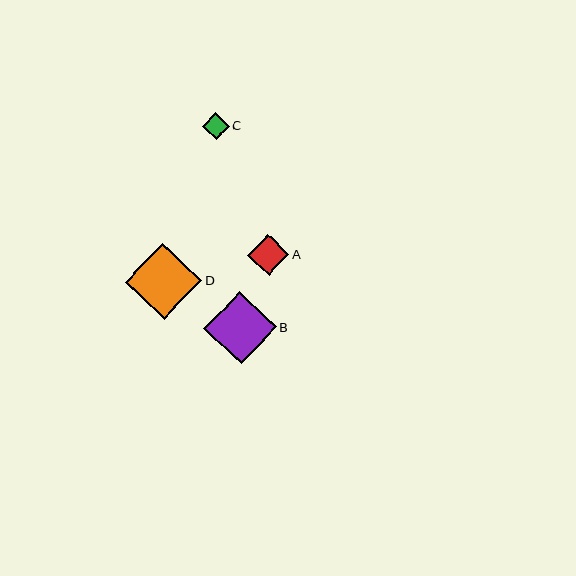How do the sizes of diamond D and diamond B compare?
Diamond D and diamond B are approximately the same size.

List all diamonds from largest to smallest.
From largest to smallest: D, B, A, C.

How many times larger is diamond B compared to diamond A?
Diamond B is approximately 1.8 times the size of diamond A.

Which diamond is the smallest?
Diamond C is the smallest with a size of approximately 27 pixels.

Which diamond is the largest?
Diamond D is the largest with a size of approximately 76 pixels.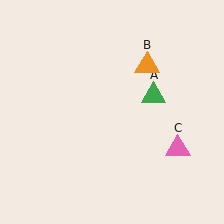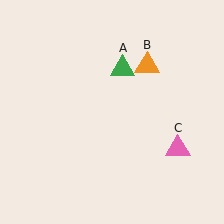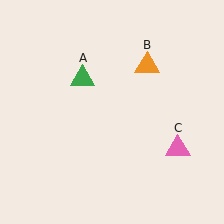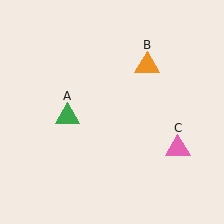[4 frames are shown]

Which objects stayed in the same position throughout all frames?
Orange triangle (object B) and pink triangle (object C) remained stationary.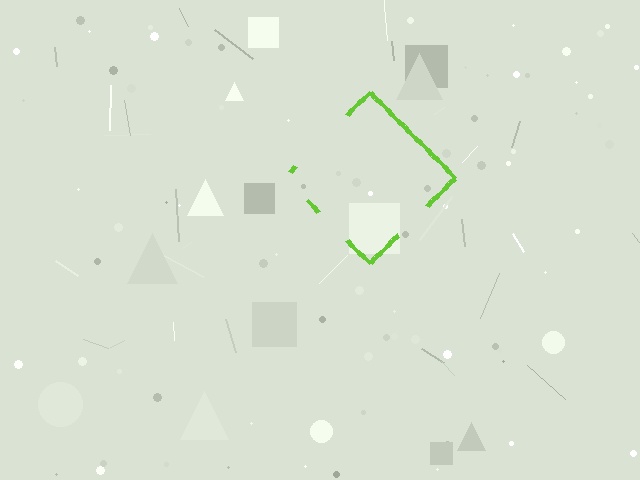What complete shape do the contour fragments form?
The contour fragments form a diamond.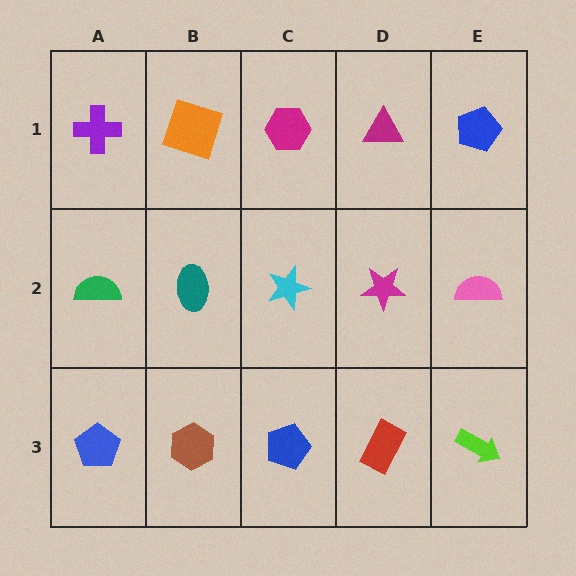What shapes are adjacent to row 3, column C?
A cyan star (row 2, column C), a brown hexagon (row 3, column B), a red rectangle (row 3, column D).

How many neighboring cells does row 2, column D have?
4.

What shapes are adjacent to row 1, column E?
A pink semicircle (row 2, column E), a magenta triangle (row 1, column D).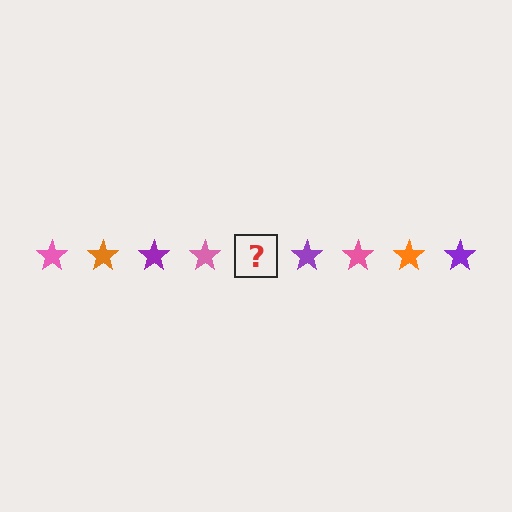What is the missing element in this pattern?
The missing element is an orange star.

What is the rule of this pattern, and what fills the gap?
The rule is that the pattern cycles through pink, orange, purple stars. The gap should be filled with an orange star.